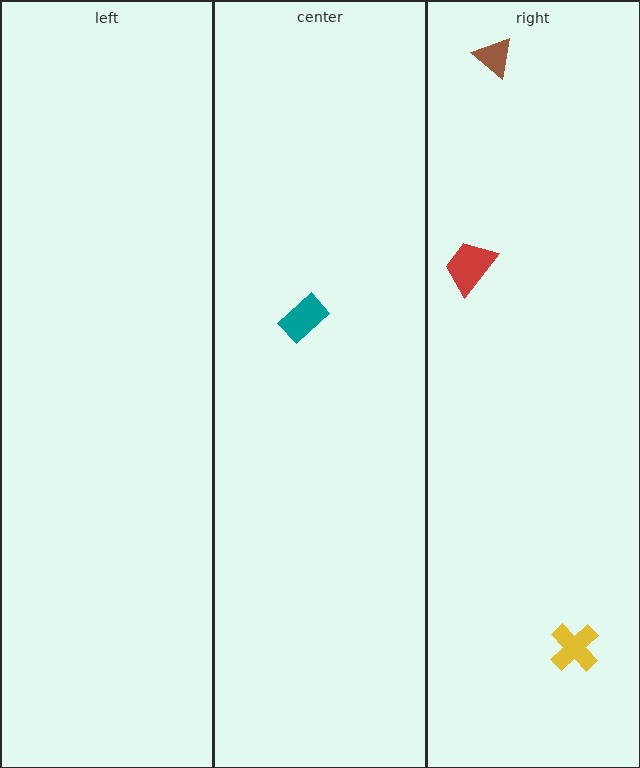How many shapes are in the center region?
1.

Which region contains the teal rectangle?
The center region.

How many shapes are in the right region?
3.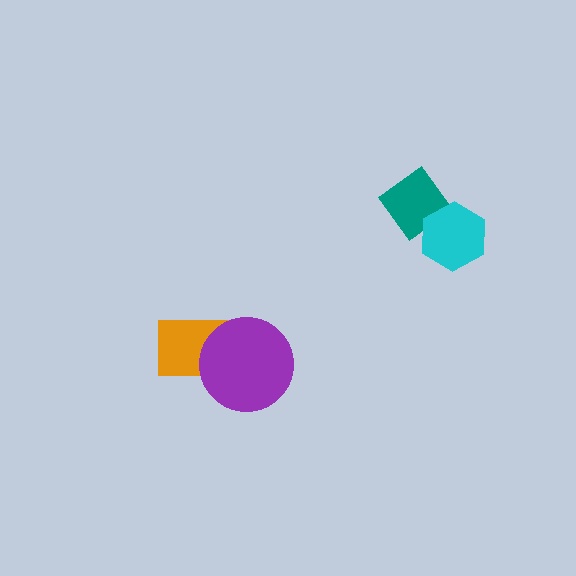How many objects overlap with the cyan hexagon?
1 object overlaps with the cyan hexagon.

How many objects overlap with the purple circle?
1 object overlaps with the purple circle.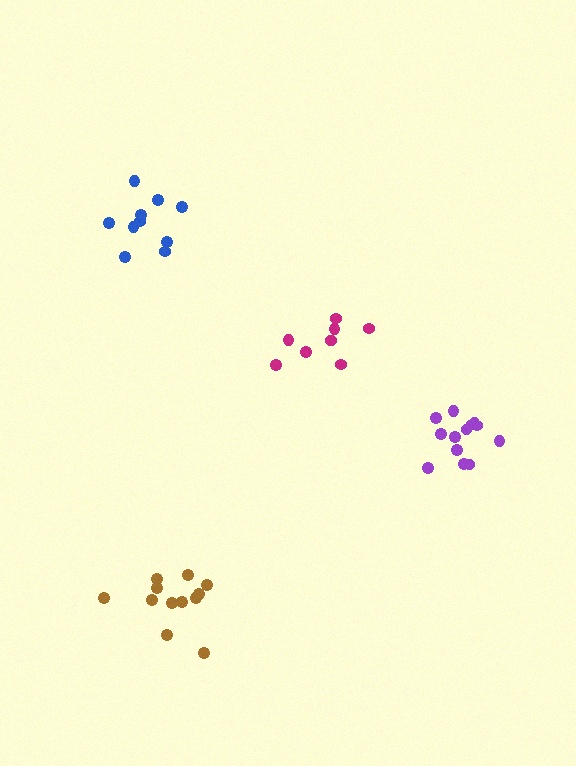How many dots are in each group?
Group 1: 10 dots, Group 2: 13 dots, Group 3: 9 dots, Group 4: 12 dots (44 total).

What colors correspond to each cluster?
The clusters are colored: blue, purple, magenta, brown.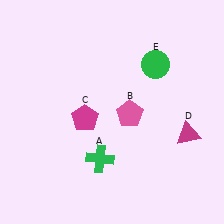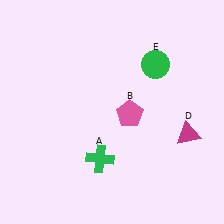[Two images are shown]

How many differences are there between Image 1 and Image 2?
There is 1 difference between the two images.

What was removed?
The magenta pentagon (C) was removed in Image 2.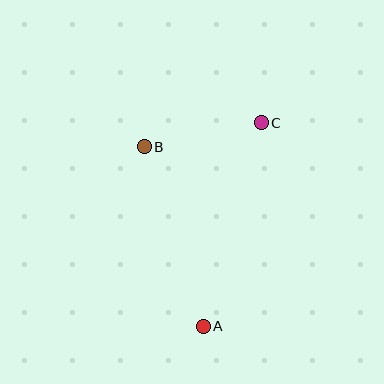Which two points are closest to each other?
Points B and C are closest to each other.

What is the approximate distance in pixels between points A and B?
The distance between A and B is approximately 189 pixels.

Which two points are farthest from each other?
Points A and C are farthest from each other.